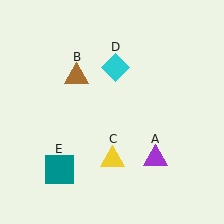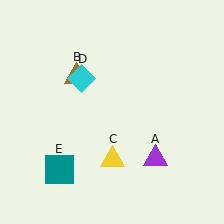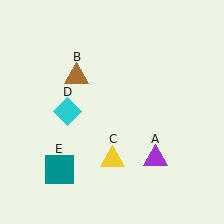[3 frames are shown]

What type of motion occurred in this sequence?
The cyan diamond (object D) rotated counterclockwise around the center of the scene.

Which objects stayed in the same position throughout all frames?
Purple triangle (object A) and brown triangle (object B) and yellow triangle (object C) and teal square (object E) remained stationary.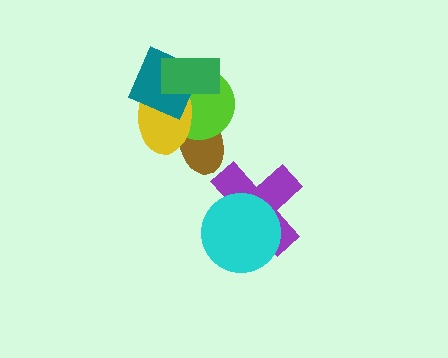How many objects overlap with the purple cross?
1 object overlaps with the purple cross.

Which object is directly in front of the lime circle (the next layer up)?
The yellow ellipse is directly in front of the lime circle.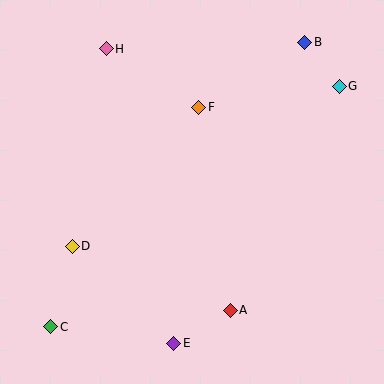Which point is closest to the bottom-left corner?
Point C is closest to the bottom-left corner.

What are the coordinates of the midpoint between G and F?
The midpoint between G and F is at (269, 97).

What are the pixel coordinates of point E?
Point E is at (174, 343).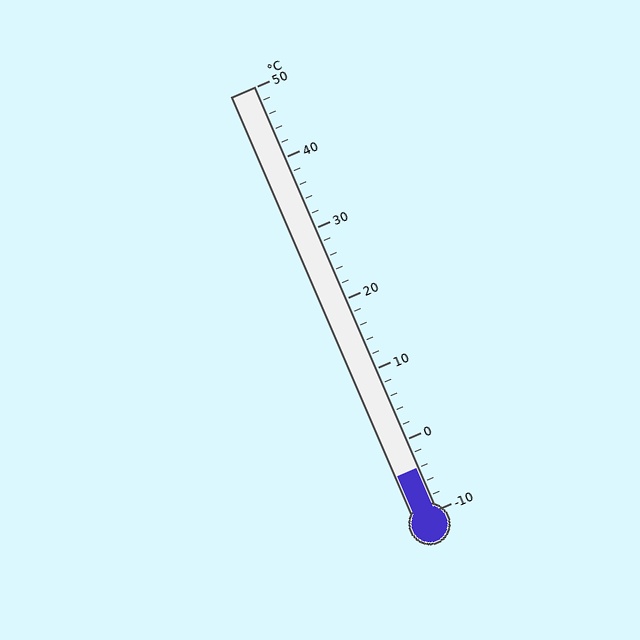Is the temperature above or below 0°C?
The temperature is below 0°C.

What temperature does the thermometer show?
The thermometer shows approximately -4°C.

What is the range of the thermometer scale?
The thermometer scale ranges from -10°C to 50°C.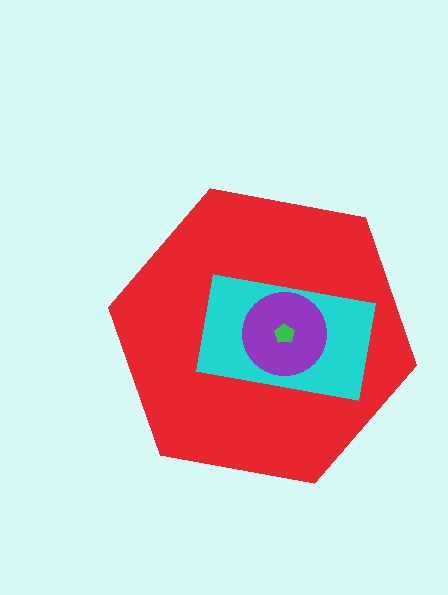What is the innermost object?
The green pentagon.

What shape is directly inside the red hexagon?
The cyan rectangle.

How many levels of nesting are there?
4.